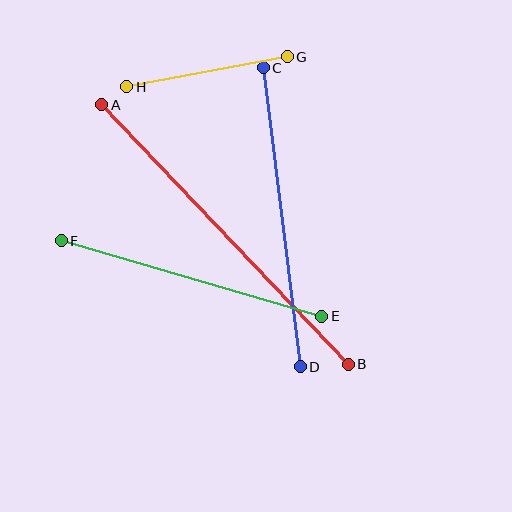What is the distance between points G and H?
The distance is approximately 163 pixels.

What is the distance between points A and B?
The distance is approximately 358 pixels.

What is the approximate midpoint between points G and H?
The midpoint is at approximately (207, 72) pixels.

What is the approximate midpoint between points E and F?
The midpoint is at approximately (191, 279) pixels.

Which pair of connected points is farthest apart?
Points A and B are farthest apart.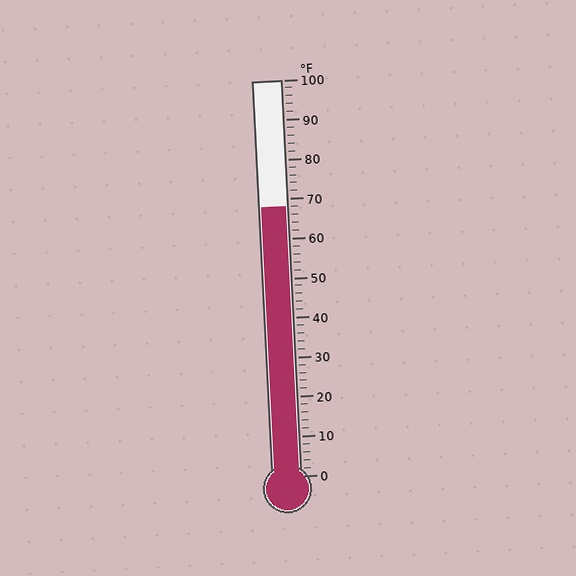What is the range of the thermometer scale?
The thermometer scale ranges from 0°F to 100°F.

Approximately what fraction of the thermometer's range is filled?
The thermometer is filled to approximately 70% of its range.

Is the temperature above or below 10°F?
The temperature is above 10°F.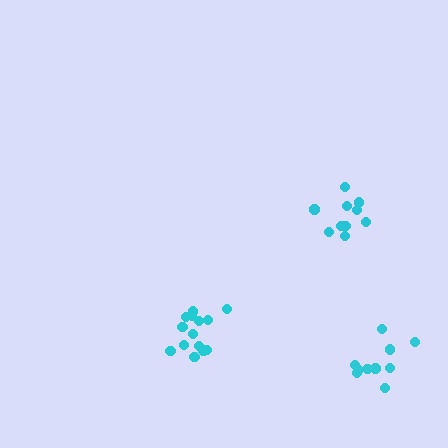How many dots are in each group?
Group 1: 14 dots, Group 2: 10 dots, Group 3: 10 dots (34 total).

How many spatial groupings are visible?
There are 3 spatial groupings.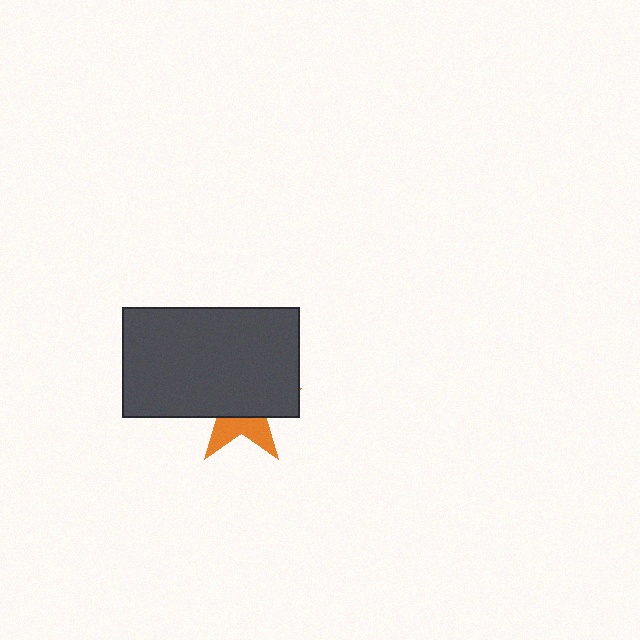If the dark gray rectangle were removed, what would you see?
You would see the complete orange star.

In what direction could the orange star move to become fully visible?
The orange star could move down. That would shift it out from behind the dark gray rectangle entirely.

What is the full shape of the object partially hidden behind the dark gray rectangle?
The partially hidden object is an orange star.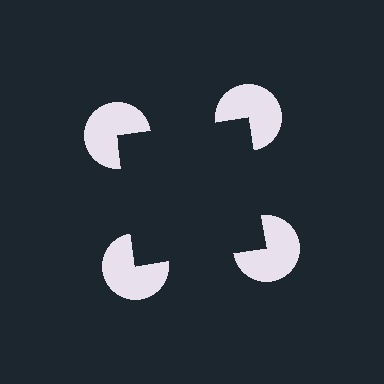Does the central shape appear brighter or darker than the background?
It typically appears slightly darker than the background, even though no actual brightness change is drawn.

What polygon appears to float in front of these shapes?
An illusory square — its edges are inferred from the aligned wedge cuts in the pac-man discs, not physically drawn.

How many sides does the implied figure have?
4 sides.